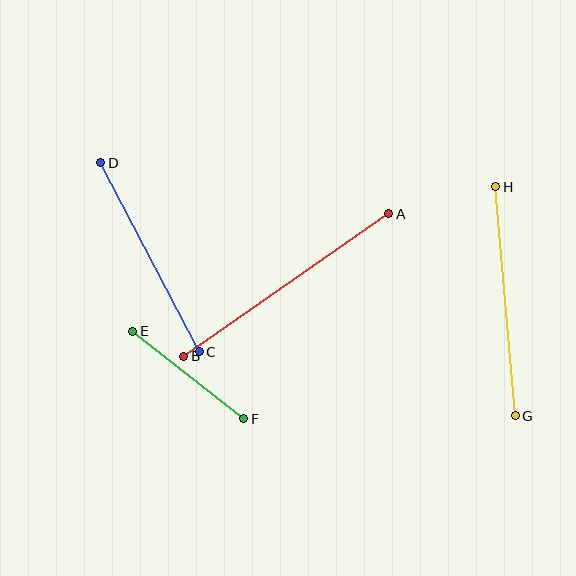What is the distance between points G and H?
The distance is approximately 230 pixels.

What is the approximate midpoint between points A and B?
The midpoint is at approximately (286, 285) pixels.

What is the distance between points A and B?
The distance is approximately 250 pixels.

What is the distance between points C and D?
The distance is approximately 213 pixels.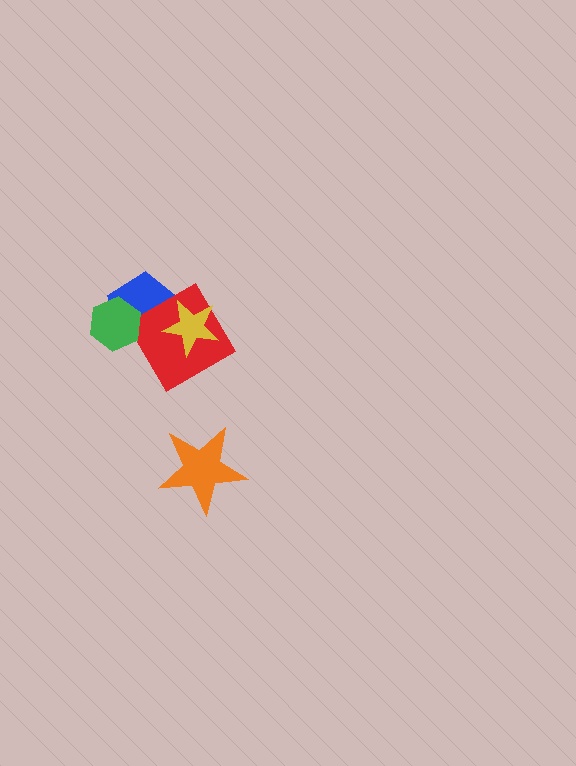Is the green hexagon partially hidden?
No, no other shape covers it.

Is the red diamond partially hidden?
Yes, it is partially covered by another shape.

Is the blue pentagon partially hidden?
Yes, it is partially covered by another shape.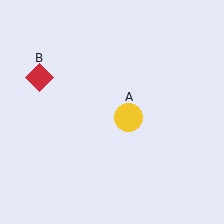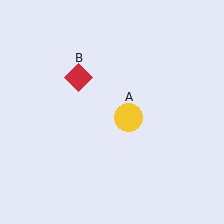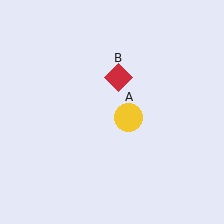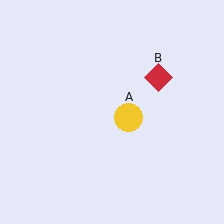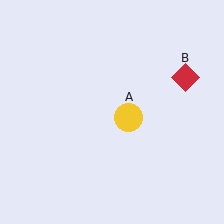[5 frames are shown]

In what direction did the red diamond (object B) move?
The red diamond (object B) moved right.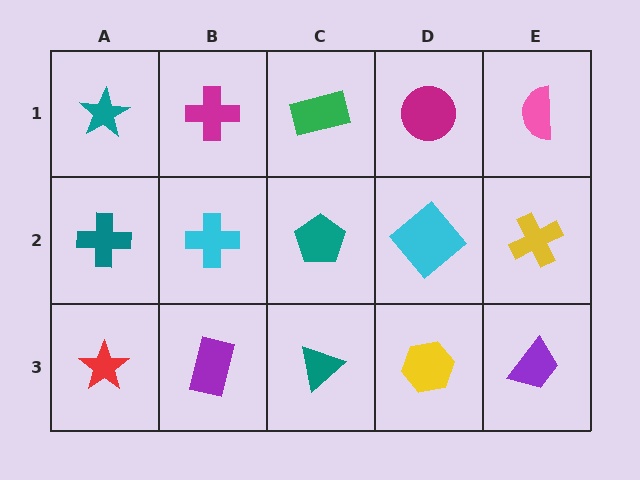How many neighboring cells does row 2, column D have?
4.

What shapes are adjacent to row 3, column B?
A cyan cross (row 2, column B), a red star (row 3, column A), a teal triangle (row 3, column C).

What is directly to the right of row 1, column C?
A magenta circle.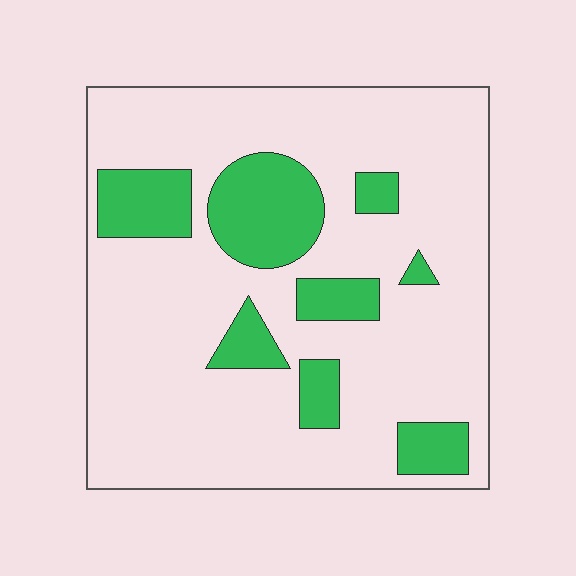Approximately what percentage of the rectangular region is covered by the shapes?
Approximately 20%.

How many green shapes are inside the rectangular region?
8.